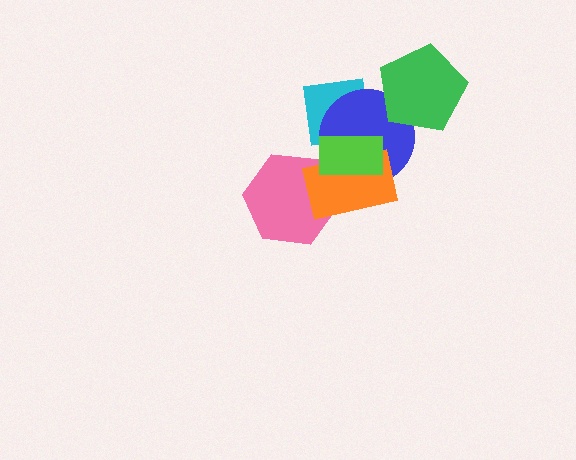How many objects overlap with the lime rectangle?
3 objects overlap with the lime rectangle.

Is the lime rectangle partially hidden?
No, no other shape covers it.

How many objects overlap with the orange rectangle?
4 objects overlap with the orange rectangle.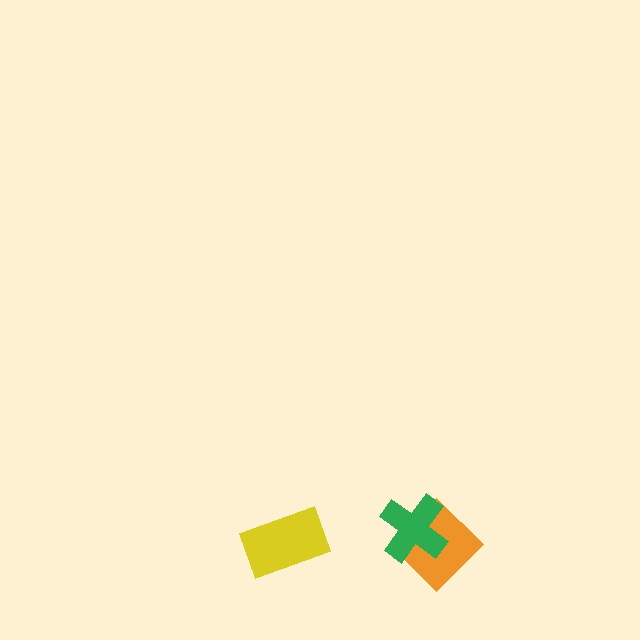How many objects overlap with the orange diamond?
1 object overlaps with the orange diamond.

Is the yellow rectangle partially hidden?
No, no other shape covers it.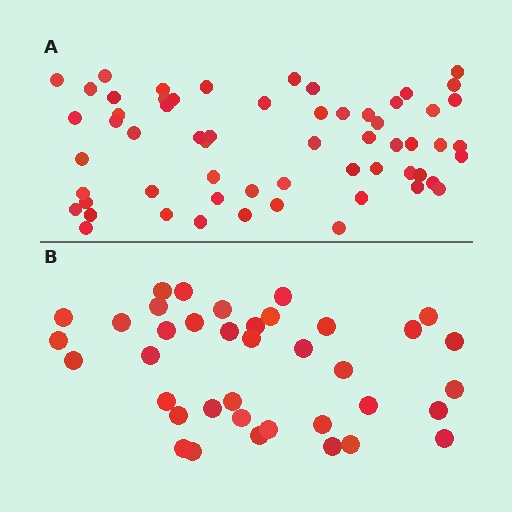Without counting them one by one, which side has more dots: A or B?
Region A (the top region) has more dots.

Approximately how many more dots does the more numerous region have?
Region A has approximately 20 more dots than region B.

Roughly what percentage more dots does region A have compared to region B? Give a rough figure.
About 60% more.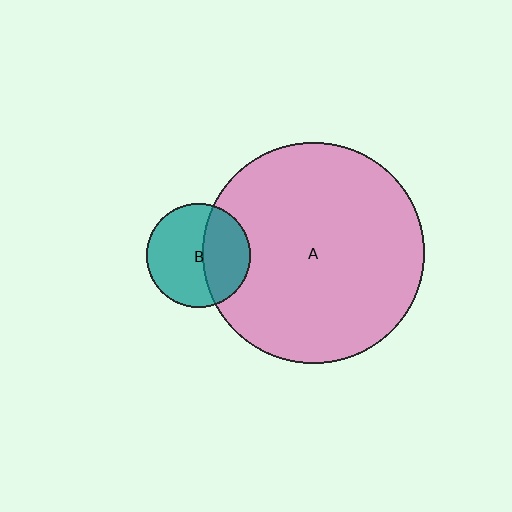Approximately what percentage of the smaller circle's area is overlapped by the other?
Approximately 40%.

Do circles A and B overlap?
Yes.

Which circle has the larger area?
Circle A (pink).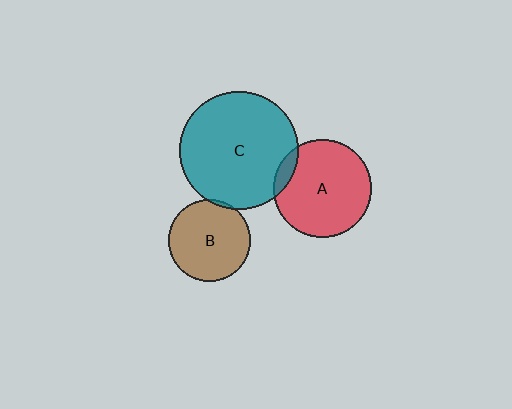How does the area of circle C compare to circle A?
Approximately 1.5 times.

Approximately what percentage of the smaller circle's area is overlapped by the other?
Approximately 10%.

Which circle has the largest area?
Circle C (teal).